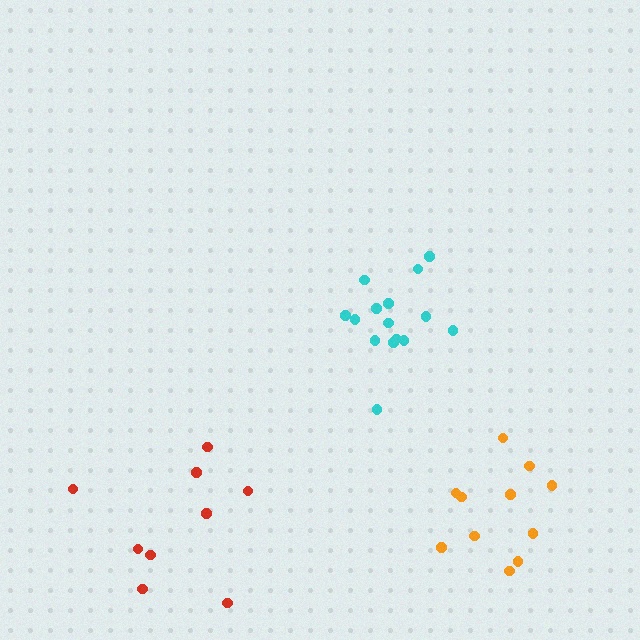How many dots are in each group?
Group 1: 15 dots, Group 2: 11 dots, Group 3: 9 dots (35 total).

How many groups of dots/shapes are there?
There are 3 groups.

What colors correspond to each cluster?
The clusters are colored: cyan, orange, red.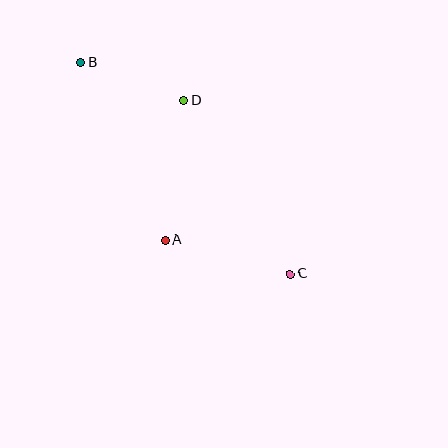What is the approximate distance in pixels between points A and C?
The distance between A and C is approximately 130 pixels.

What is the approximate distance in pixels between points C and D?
The distance between C and D is approximately 204 pixels.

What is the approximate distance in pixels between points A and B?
The distance between A and B is approximately 197 pixels.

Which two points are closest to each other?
Points B and D are closest to each other.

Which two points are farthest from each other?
Points B and C are farthest from each other.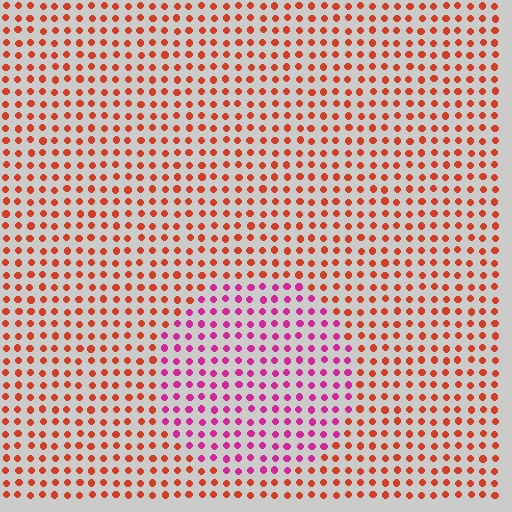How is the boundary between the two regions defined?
The boundary is defined purely by a slight shift in hue (about 48 degrees). Spacing, size, and orientation are identical on both sides.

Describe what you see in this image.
The image is filled with small red elements in a uniform arrangement. A circle-shaped region is visible where the elements are tinted to a slightly different hue, forming a subtle color boundary.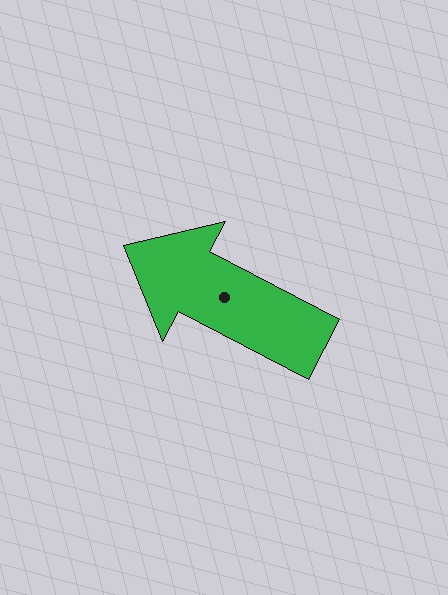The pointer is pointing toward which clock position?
Roughly 10 o'clock.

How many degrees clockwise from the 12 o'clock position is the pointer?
Approximately 298 degrees.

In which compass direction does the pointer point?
Northwest.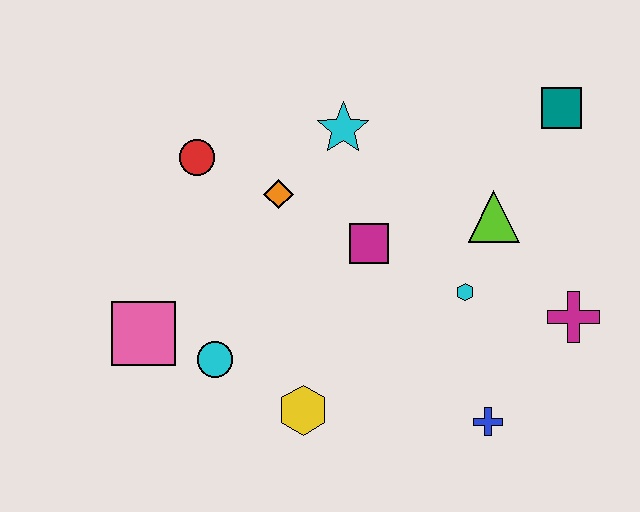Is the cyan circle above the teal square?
No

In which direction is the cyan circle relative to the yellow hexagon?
The cyan circle is to the left of the yellow hexagon.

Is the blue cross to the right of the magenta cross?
No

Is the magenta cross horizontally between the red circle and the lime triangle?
No